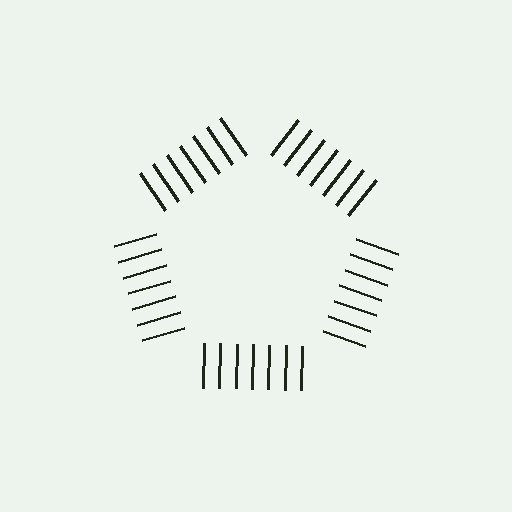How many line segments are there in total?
35 — 7 along each of the 5 edges.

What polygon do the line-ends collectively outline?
An illusory pentagon — the line segments terminate on its edges but no continuous stroke is drawn.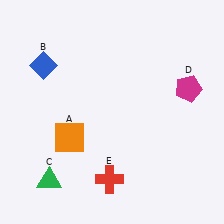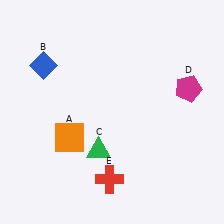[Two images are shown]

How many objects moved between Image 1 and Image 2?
1 object moved between the two images.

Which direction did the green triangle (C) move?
The green triangle (C) moved right.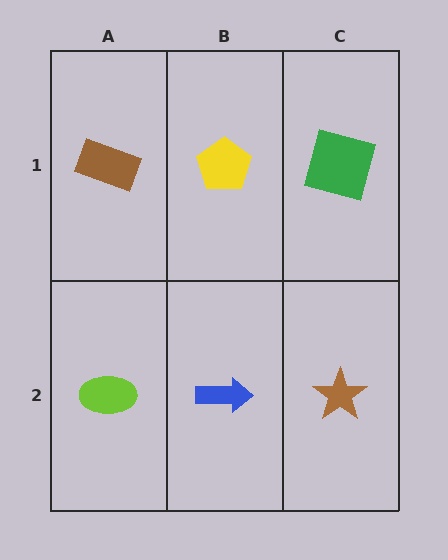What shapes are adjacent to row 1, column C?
A brown star (row 2, column C), a yellow pentagon (row 1, column B).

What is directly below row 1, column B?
A blue arrow.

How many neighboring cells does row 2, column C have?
2.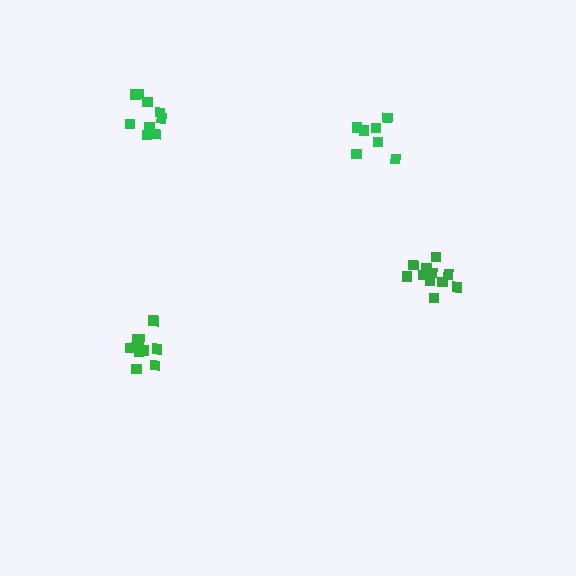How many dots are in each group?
Group 1: 7 dots, Group 2: 12 dots, Group 3: 11 dots, Group 4: 9 dots (39 total).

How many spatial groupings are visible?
There are 4 spatial groupings.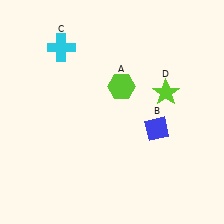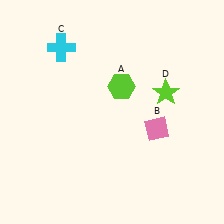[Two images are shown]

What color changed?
The diamond (B) changed from blue in Image 1 to pink in Image 2.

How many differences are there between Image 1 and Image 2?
There is 1 difference between the two images.